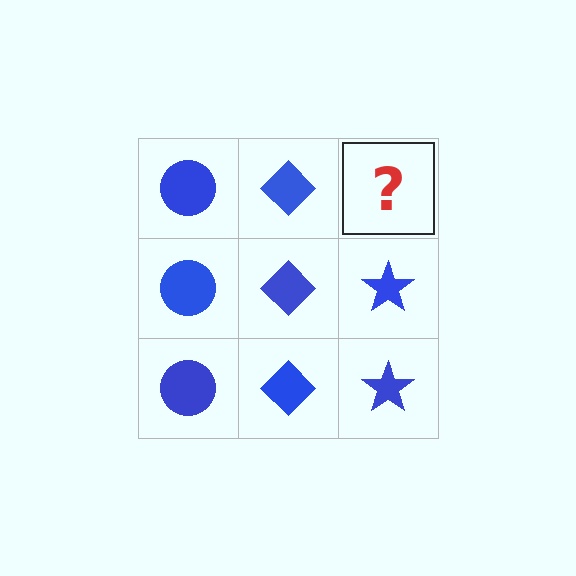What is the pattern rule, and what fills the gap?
The rule is that each column has a consistent shape. The gap should be filled with a blue star.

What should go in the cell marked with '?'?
The missing cell should contain a blue star.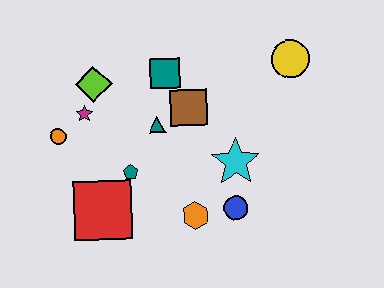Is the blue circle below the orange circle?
Yes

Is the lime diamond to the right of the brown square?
No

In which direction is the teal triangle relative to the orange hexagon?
The teal triangle is above the orange hexagon.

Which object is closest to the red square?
The teal pentagon is closest to the red square.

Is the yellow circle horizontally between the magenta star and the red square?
No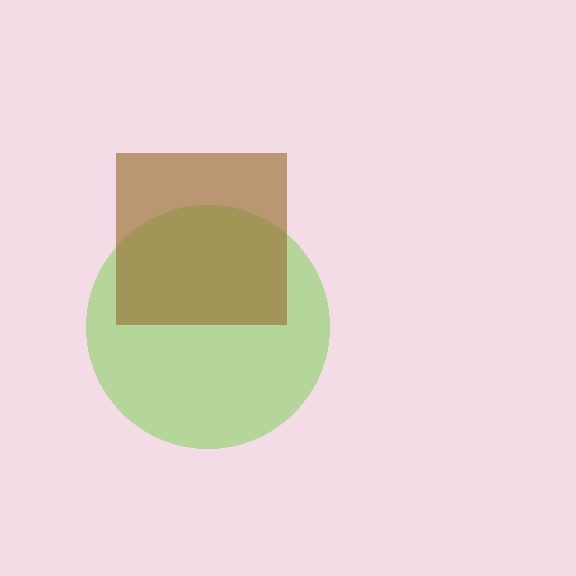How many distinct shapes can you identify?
There are 2 distinct shapes: a lime circle, a brown square.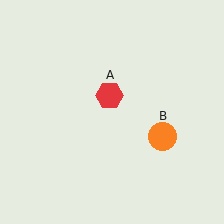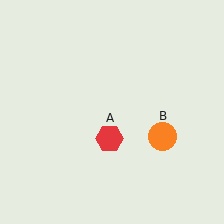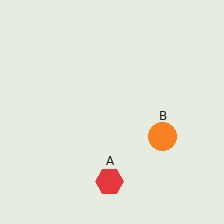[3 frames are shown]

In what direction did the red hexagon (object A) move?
The red hexagon (object A) moved down.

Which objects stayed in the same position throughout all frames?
Orange circle (object B) remained stationary.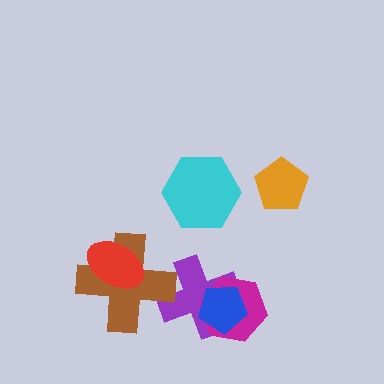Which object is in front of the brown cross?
The red ellipse is in front of the brown cross.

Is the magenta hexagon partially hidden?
Yes, it is partially covered by another shape.